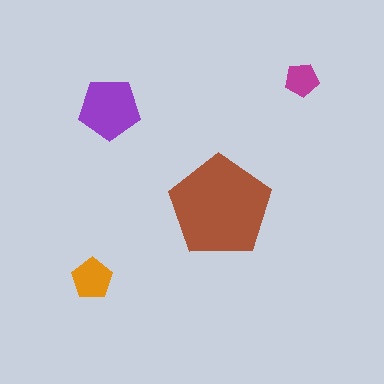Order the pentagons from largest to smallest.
the brown one, the purple one, the orange one, the magenta one.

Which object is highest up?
The magenta pentagon is topmost.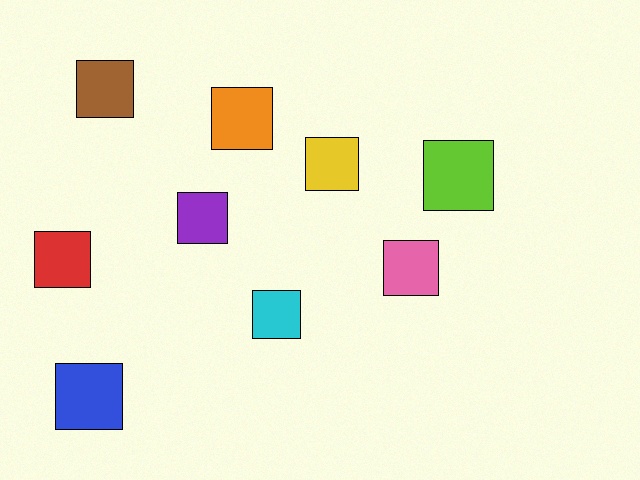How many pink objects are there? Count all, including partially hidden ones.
There is 1 pink object.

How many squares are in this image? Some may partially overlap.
There are 9 squares.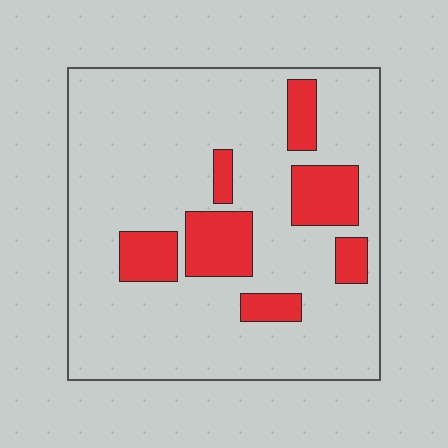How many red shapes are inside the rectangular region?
7.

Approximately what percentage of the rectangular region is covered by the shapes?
Approximately 20%.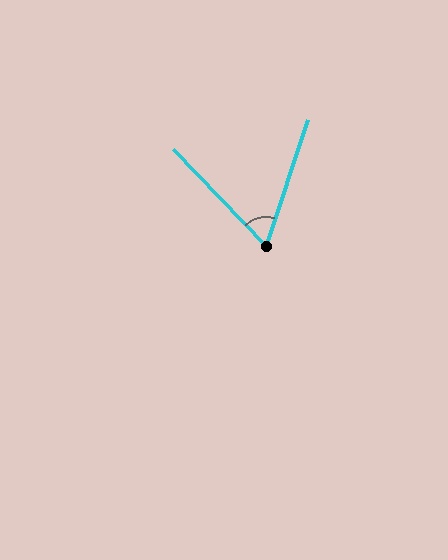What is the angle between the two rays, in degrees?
Approximately 62 degrees.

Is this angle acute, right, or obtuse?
It is acute.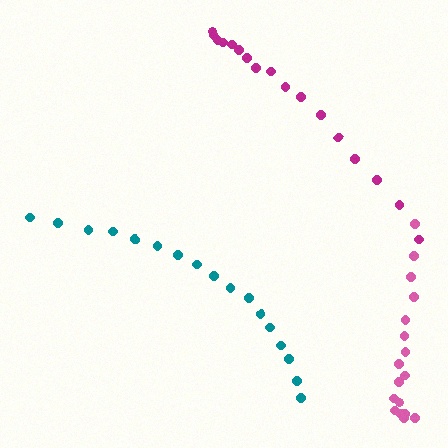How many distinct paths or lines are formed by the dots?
There are 3 distinct paths.